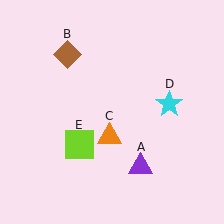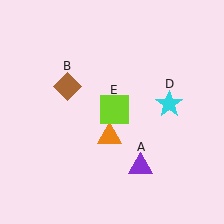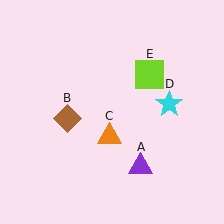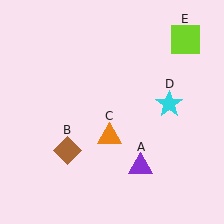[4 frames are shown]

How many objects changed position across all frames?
2 objects changed position: brown diamond (object B), lime square (object E).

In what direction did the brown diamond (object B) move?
The brown diamond (object B) moved down.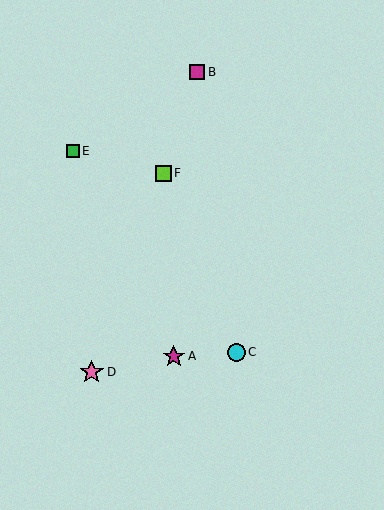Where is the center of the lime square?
The center of the lime square is at (163, 173).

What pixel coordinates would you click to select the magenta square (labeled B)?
Click at (197, 72) to select the magenta square B.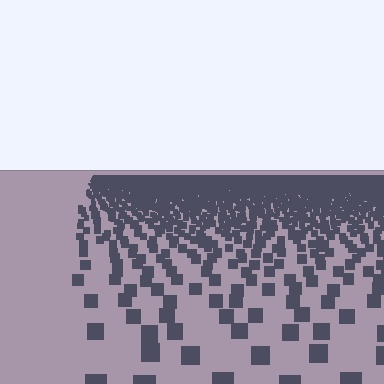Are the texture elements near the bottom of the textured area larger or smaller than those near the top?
Larger. Near the bottom, elements are closer to the viewer and appear at a bigger on-screen size.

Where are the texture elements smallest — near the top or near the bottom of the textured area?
Near the top.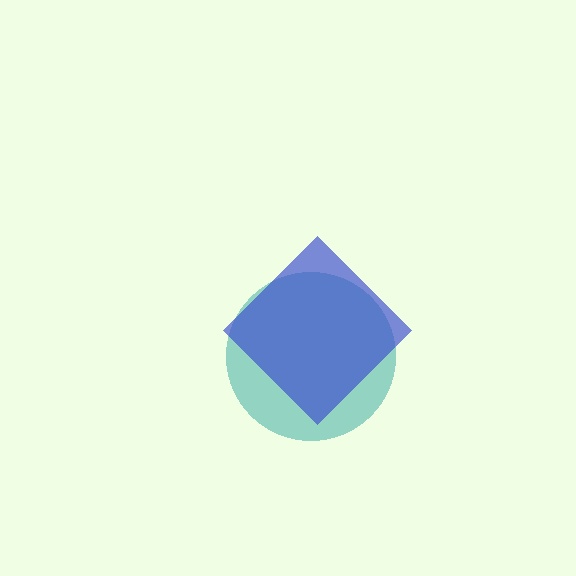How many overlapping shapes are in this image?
There are 2 overlapping shapes in the image.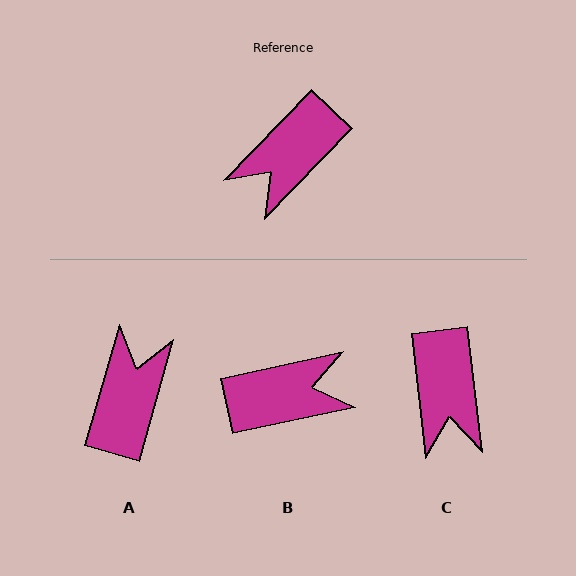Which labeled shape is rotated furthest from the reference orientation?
A, about 152 degrees away.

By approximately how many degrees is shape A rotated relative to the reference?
Approximately 152 degrees clockwise.